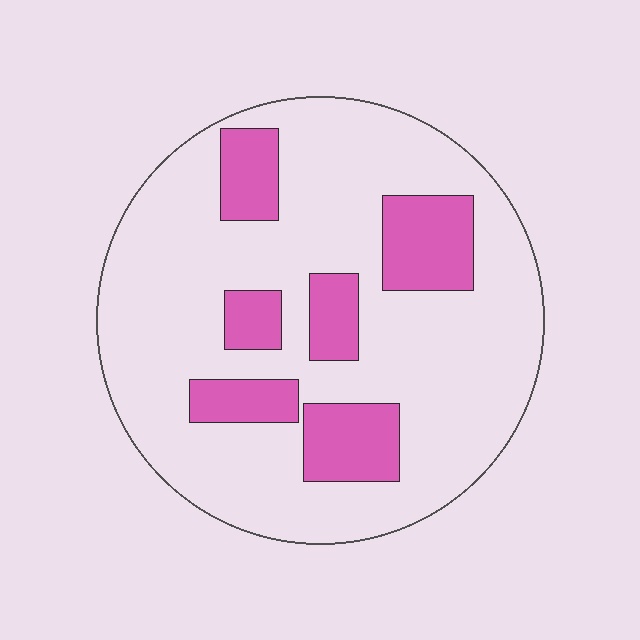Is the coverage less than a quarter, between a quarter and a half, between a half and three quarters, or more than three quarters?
Less than a quarter.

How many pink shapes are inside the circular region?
6.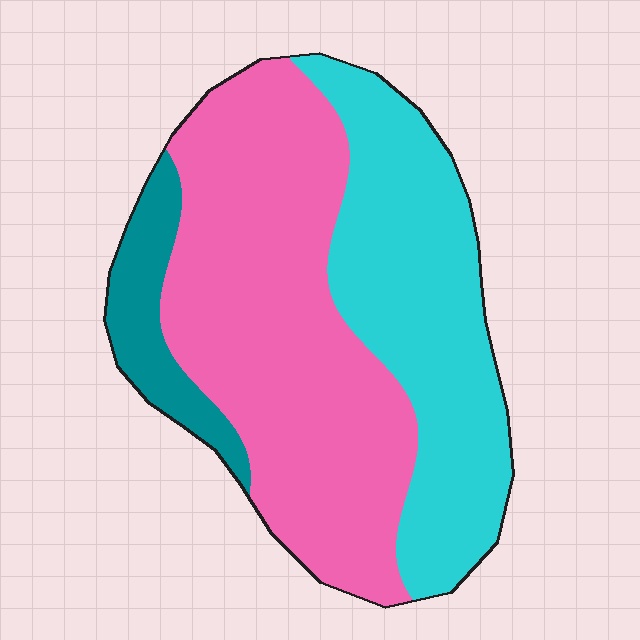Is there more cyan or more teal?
Cyan.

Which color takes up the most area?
Pink, at roughly 55%.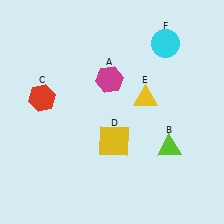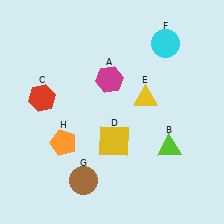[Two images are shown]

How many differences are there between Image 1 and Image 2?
There are 2 differences between the two images.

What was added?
A brown circle (G), an orange pentagon (H) were added in Image 2.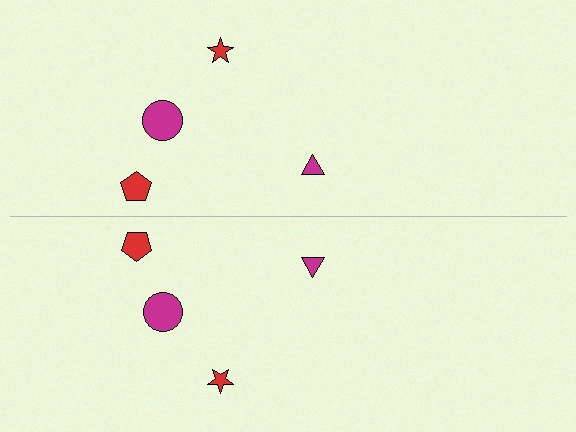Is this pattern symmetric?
Yes, this pattern has bilateral (reflection) symmetry.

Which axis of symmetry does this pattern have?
The pattern has a horizontal axis of symmetry running through the center of the image.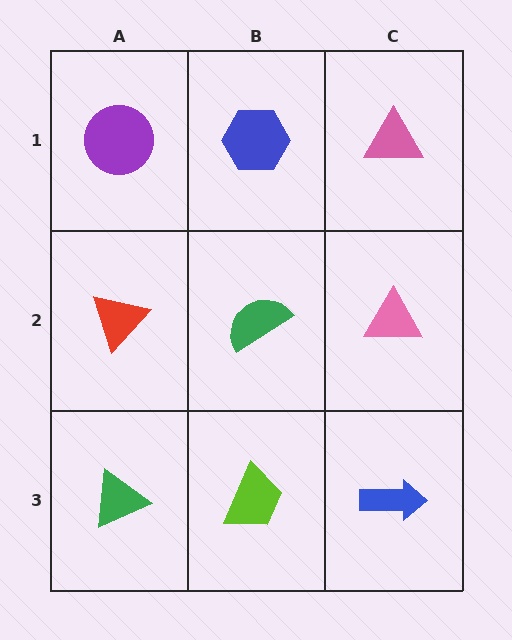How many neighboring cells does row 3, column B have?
3.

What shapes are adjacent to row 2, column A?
A purple circle (row 1, column A), a green triangle (row 3, column A), a green semicircle (row 2, column B).